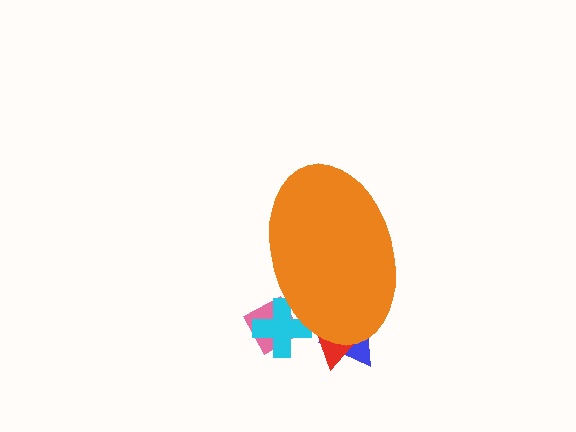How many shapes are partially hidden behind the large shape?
4 shapes are partially hidden.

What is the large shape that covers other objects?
An orange ellipse.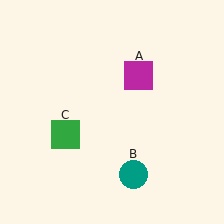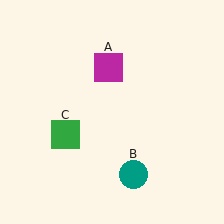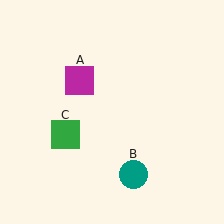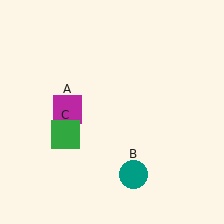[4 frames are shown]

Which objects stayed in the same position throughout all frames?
Teal circle (object B) and green square (object C) remained stationary.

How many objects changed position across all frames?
1 object changed position: magenta square (object A).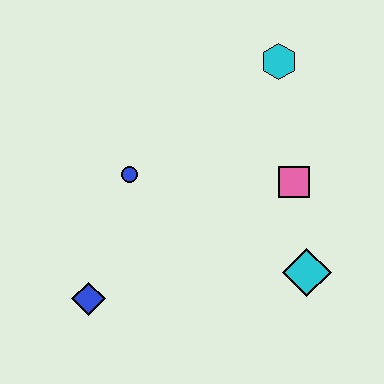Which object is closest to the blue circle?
The blue diamond is closest to the blue circle.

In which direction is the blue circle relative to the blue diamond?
The blue circle is above the blue diamond.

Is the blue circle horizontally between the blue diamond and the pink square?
Yes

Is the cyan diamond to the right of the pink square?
Yes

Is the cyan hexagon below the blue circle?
No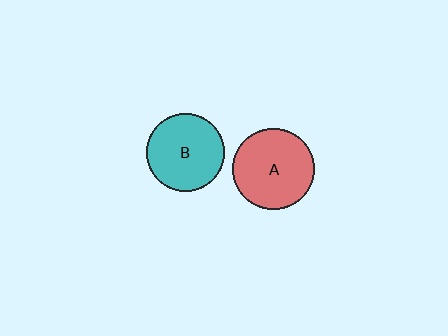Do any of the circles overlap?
No, none of the circles overlap.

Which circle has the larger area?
Circle A (red).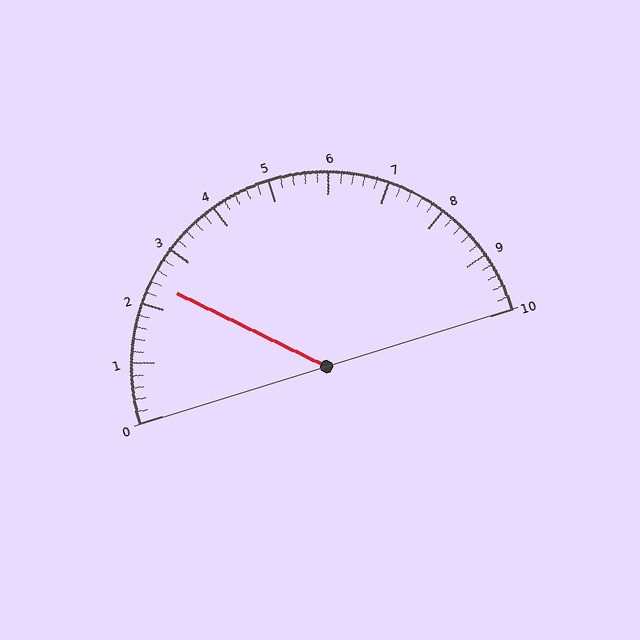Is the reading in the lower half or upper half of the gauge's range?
The reading is in the lower half of the range (0 to 10).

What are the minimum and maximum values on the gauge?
The gauge ranges from 0 to 10.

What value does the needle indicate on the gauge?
The needle indicates approximately 2.4.